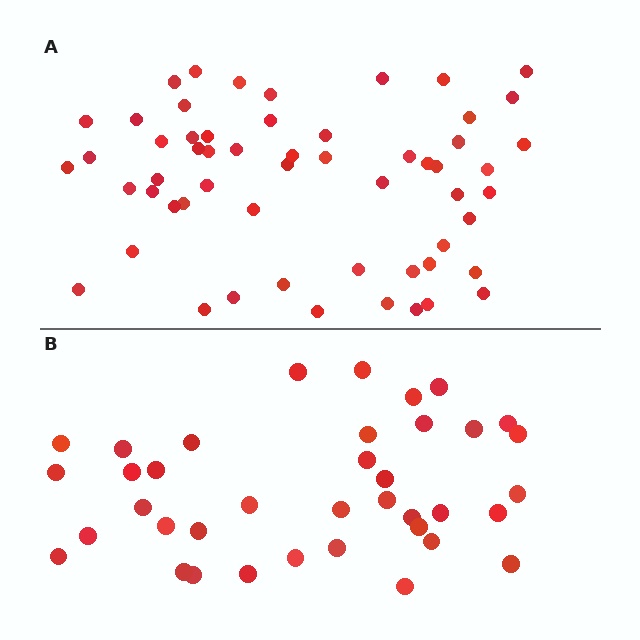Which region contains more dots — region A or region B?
Region A (the top region) has more dots.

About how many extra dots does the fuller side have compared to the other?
Region A has approximately 20 more dots than region B.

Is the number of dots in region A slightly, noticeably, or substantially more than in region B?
Region A has substantially more. The ratio is roughly 1.5 to 1.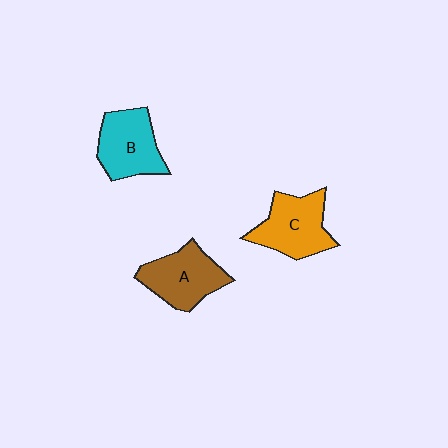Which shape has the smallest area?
Shape B (cyan).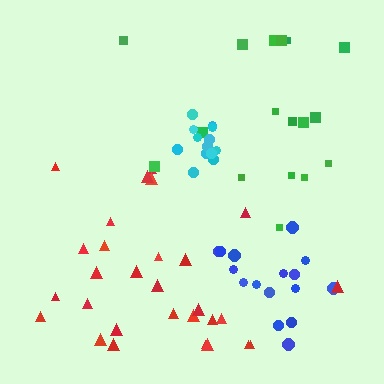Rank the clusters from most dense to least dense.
cyan, blue, red, green.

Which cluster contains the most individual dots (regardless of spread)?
Red (29).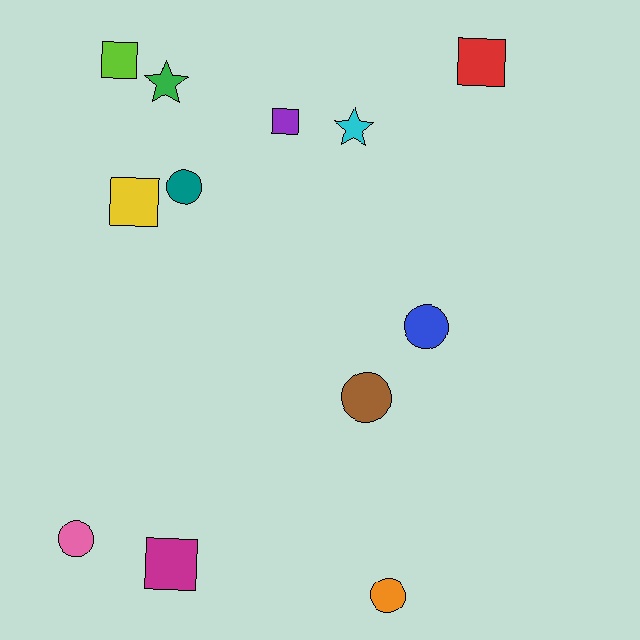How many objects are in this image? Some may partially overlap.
There are 12 objects.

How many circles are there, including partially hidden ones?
There are 5 circles.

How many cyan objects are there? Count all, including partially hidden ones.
There is 1 cyan object.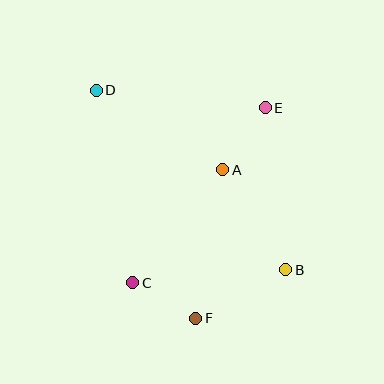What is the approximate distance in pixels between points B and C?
The distance between B and C is approximately 154 pixels.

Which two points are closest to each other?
Points C and F are closest to each other.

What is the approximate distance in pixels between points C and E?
The distance between C and E is approximately 220 pixels.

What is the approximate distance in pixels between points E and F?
The distance between E and F is approximately 222 pixels.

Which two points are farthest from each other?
Points B and D are farthest from each other.